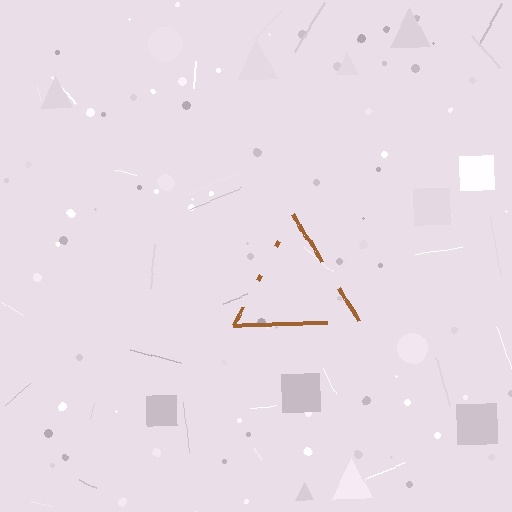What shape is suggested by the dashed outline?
The dashed outline suggests a triangle.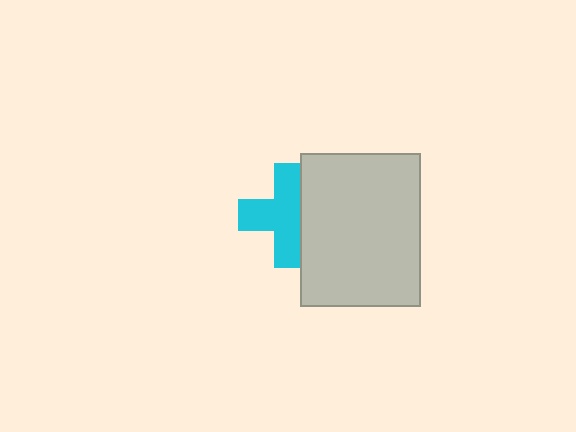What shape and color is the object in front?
The object in front is a light gray rectangle.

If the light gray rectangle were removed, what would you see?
You would see the complete cyan cross.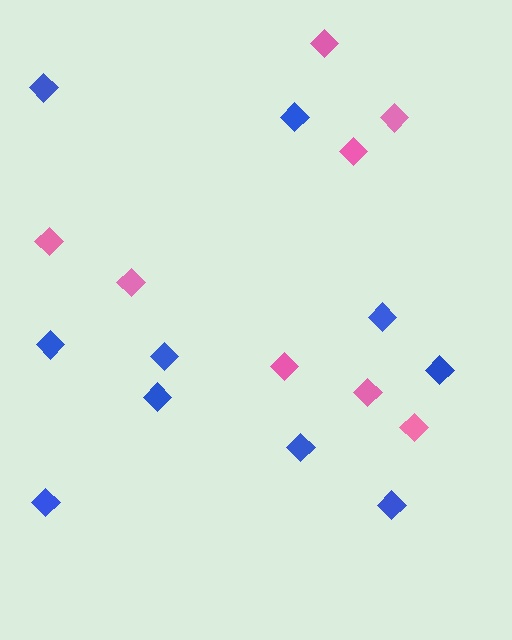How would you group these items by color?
There are 2 groups: one group of blue diamonds (10) and one group of pink diamonds (8).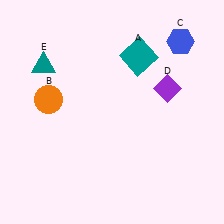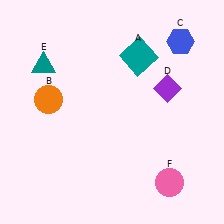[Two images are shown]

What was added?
A pink circle (F) was added in Image 2.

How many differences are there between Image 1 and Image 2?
There is 1 difference between the two images.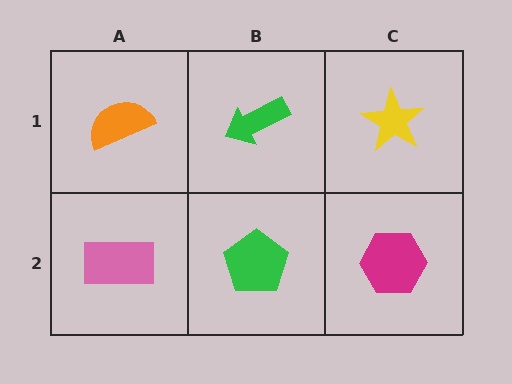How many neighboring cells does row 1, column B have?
3.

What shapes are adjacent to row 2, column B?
A green arrow (row 1, column B), a pink rectangle (row 2, column A), a magenta hexagon (row 2, column C).